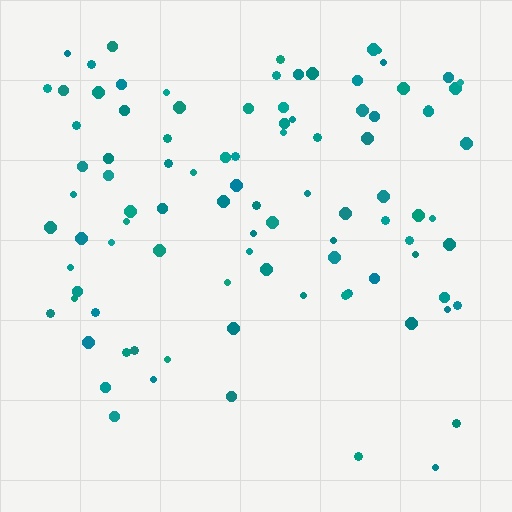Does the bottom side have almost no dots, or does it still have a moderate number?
Still a moderate number, just noticeably fewer than the top.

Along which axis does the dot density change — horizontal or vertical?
Vertical.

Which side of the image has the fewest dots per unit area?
The bottom.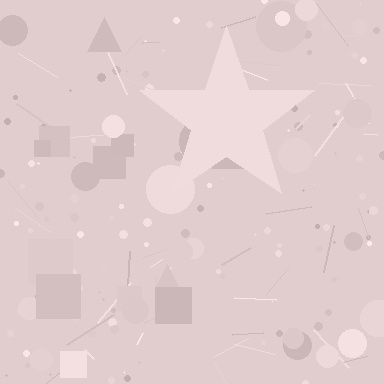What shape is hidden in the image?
A star is hidden in the image.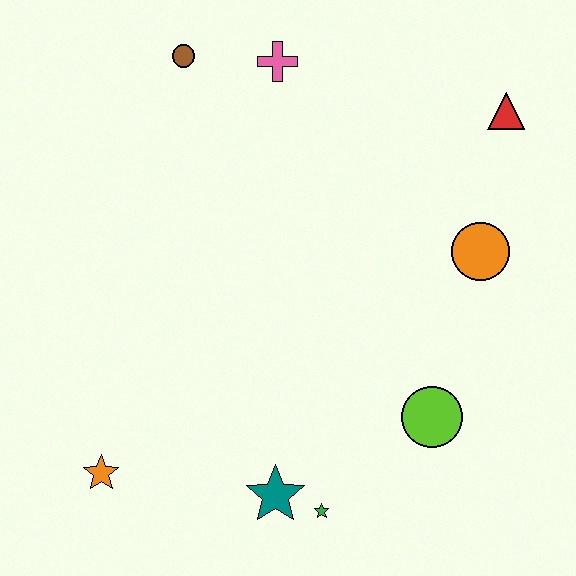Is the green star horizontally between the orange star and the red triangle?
Yes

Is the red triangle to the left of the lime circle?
No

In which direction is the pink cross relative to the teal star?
The pink cross is above the teal star.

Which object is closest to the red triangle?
The orange circle is closest to the red triangle.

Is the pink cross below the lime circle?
No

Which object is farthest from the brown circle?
The green star is farthest from the brown circle.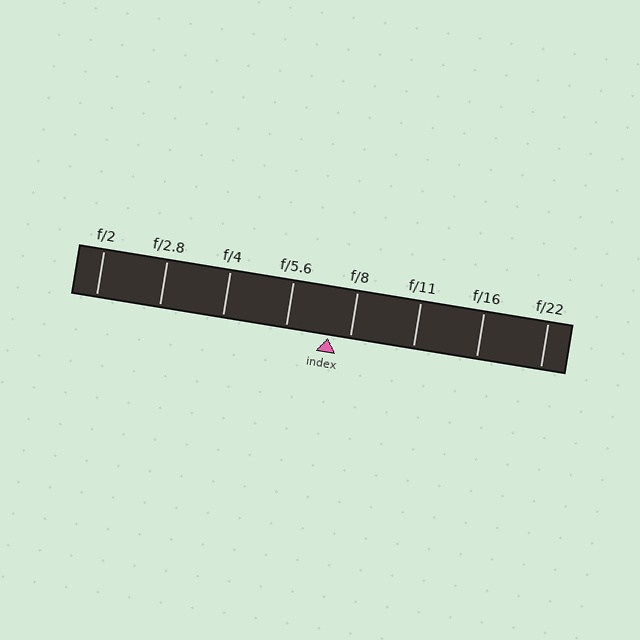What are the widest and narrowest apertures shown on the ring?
The widest aperture shown is f/2 and the narrowest is f/22.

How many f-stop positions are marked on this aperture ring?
There are 8 f-stop positions marked.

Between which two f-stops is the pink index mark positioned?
The index mark is between f/5.6 and f/8.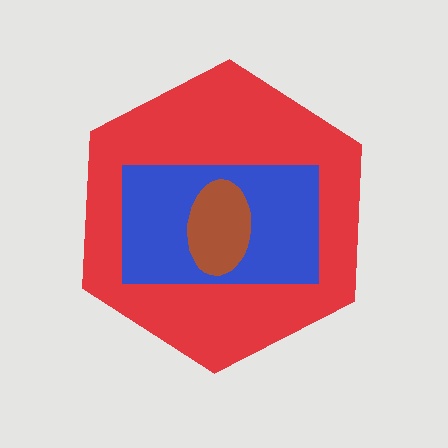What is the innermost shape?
The brown ellipse.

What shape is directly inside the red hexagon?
The blue rectangle.